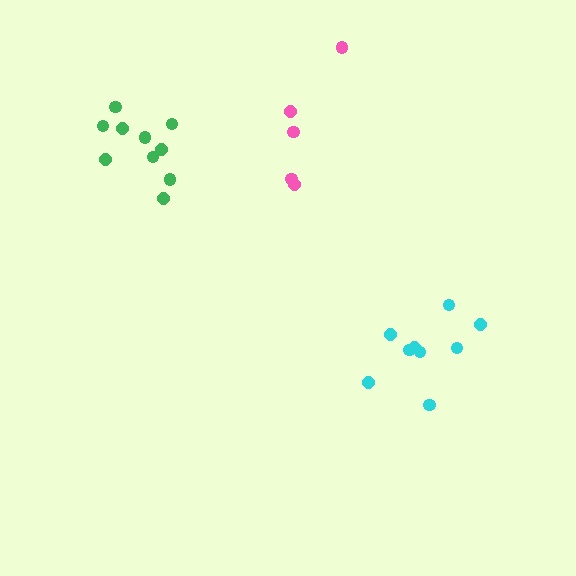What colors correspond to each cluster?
The clusters are colored: cyan, green, pink.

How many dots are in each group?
Group 1: 9 dots, Group 2: 10 dots, Group 3: 5 dots (24 total).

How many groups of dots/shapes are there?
There are 3 groups.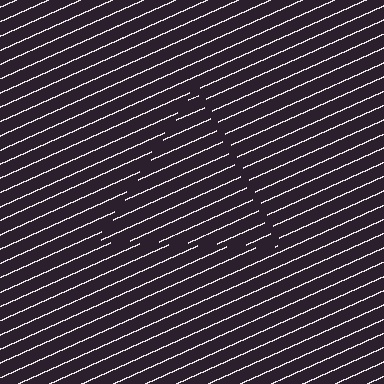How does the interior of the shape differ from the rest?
The interior of the shape contains the same grating, shifted by half a period — the contour is defined by the phase discontinuity where line-ends from the inner and outer gratings abut.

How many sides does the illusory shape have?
3 sides — the line-ends trace a triangle.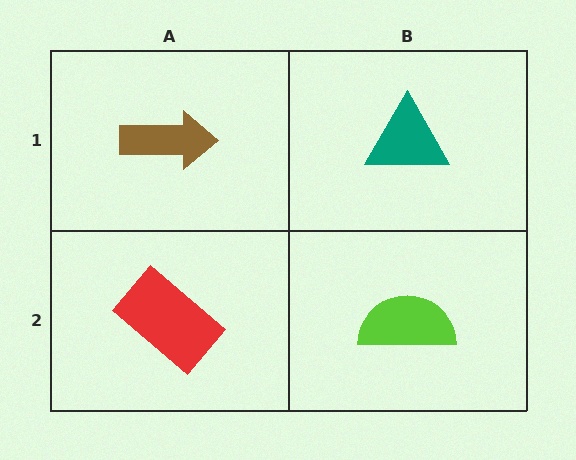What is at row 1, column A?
A brown arrow.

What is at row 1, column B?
A teal triangle.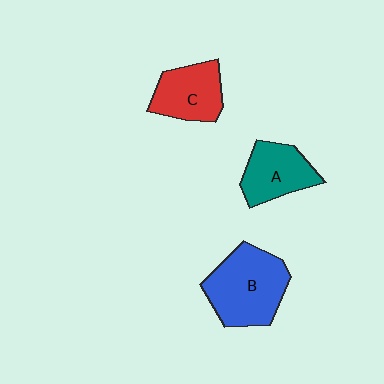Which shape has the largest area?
Shape B (blue).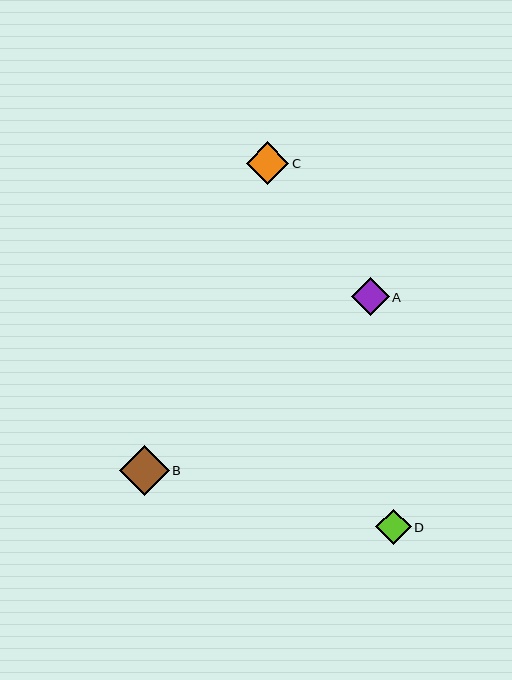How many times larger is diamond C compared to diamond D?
Diamond C is approximately 1.2 times the size of diamond D.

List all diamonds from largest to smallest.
From largest to smallest: B, C, A, D.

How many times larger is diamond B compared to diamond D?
Diamond B is approximately 1.4 times the size of diamond D.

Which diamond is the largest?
Diamond B is the largest with a size of approximately 50 pixels.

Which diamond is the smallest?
Diamond D is the smallest with a size of approximately 35 pixels.